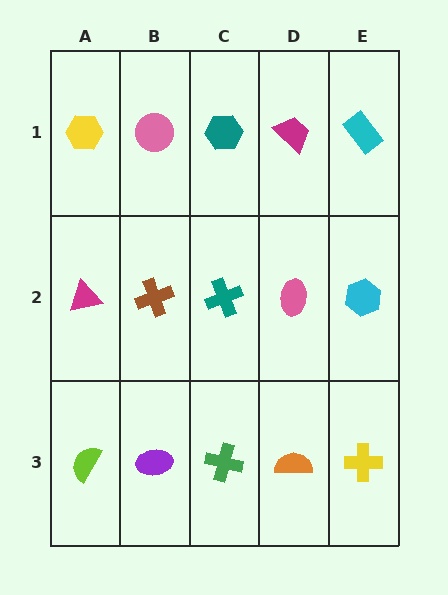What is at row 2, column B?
A brown cross.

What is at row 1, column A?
A yellow hexagon.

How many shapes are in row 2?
5 shapes.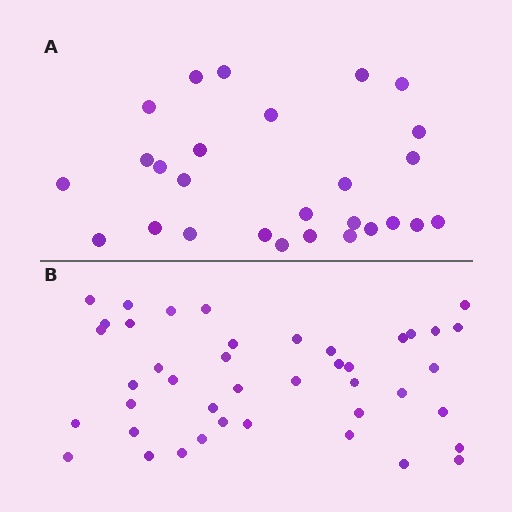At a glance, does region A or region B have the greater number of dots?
Region B (the bottom region) has more dots.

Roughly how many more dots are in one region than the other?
Region B has approximately 15 more dots than region A.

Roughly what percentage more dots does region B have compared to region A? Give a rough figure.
About 55% more.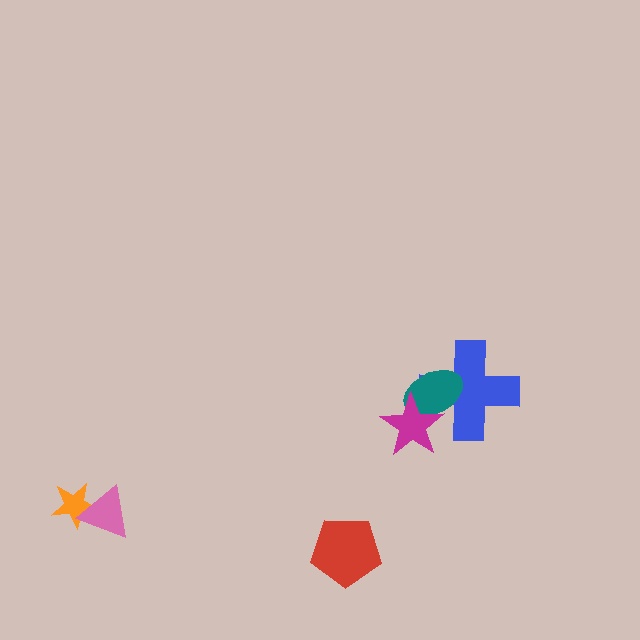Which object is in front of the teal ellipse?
The magenta star is in front of the teal ellipse.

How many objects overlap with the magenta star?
2 objects overlap with the magenta star.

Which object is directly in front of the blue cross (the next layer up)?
The teal ellipse is directly in front of the blue cross.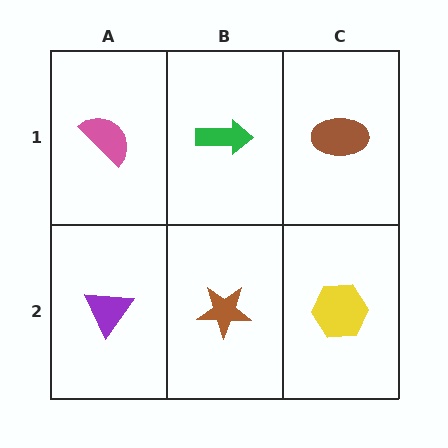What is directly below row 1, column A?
A purple triangle.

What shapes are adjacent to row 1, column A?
A purple triangle (row 2, column A), a green arrow (row 1, column B).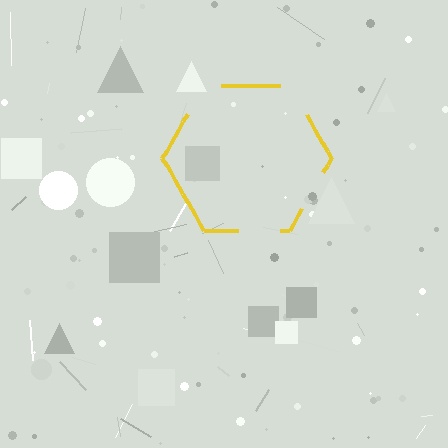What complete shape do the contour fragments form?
The contour fragments form a hexagon.